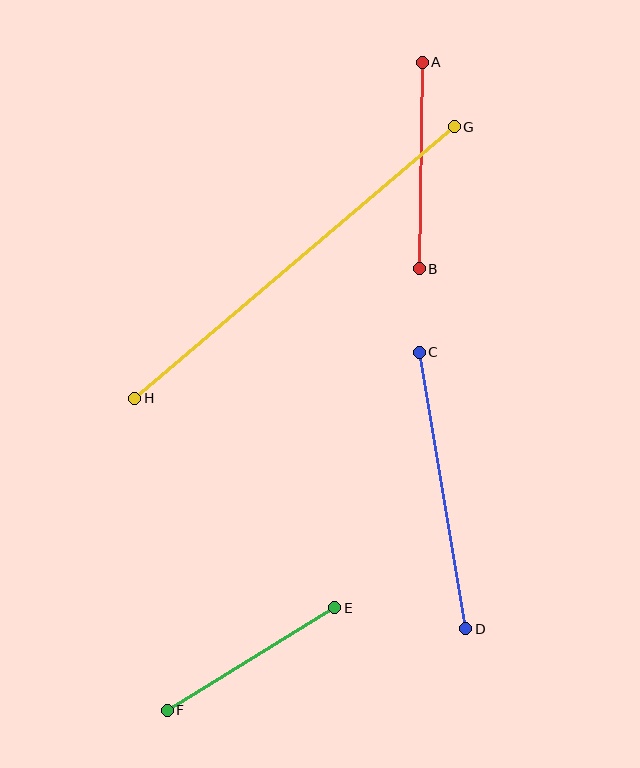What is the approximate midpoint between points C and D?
The midpoint is at approximately (443, 490) pixels.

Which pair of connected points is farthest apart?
Points G and H are farthest apart.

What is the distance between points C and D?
The distance is approximately 280 pixels.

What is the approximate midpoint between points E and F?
The midpoint is at approximately (251, 659) pixels.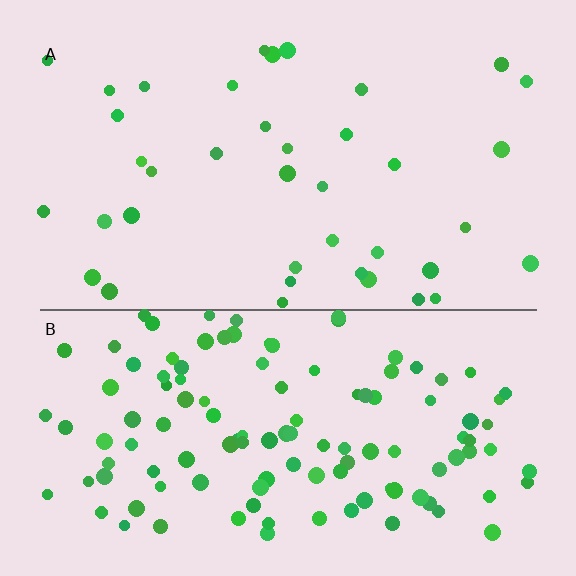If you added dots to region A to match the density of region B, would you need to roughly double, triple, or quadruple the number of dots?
Approximately triple.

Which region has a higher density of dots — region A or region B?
B (the bottom).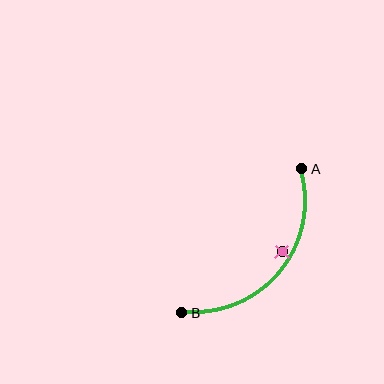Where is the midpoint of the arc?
The arc midpoint is the point on the curve farthest from the straight line joining A and B. It sits below and to the right of that line.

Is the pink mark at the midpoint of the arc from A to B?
No — the pink mark does not lie on the arc at all. It sits slightly inside the curve.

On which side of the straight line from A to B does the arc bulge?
The arc bulges below and to the right of the straight line connecting A and B.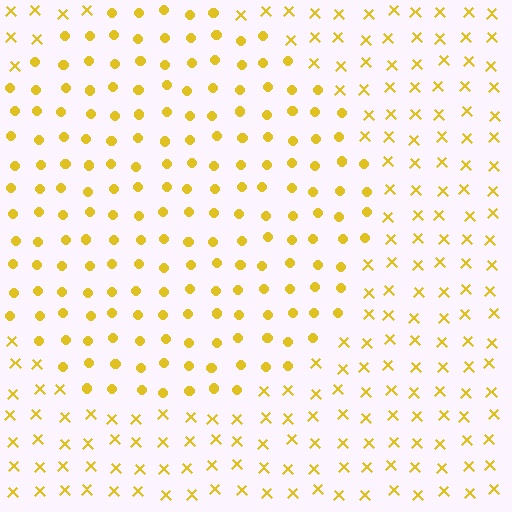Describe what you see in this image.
The image is filled with small yellow elements arranged in a uniform grid. A circle-shaped region contains circles, while the surrounding area contains X marks. The boundary is defined purely by the change in element shape.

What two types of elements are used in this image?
The image uses circles inside the circle region and X marks outside it.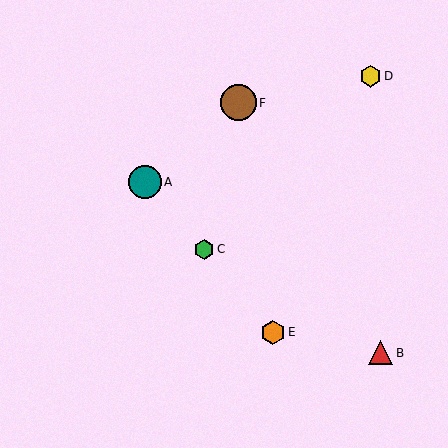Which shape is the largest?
The brown circle (labeled F) is the largest.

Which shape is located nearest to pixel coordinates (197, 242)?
The green hexagon (labeled C) at (204, 249) is nearest to that location.